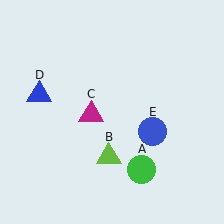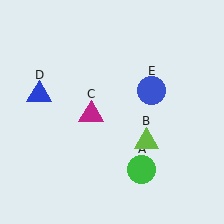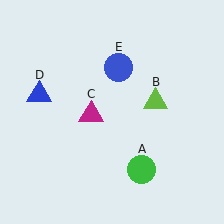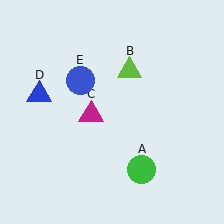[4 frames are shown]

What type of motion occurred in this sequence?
The lime triangle (object B), blue circle (object E) rotated counterclockwise around the center of the scene.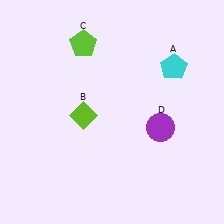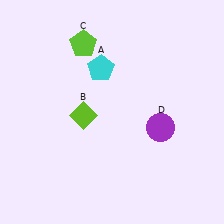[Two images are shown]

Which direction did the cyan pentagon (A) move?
The cyan pentagon (A) moved left.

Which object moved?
The cyan pentagon (A) moved left.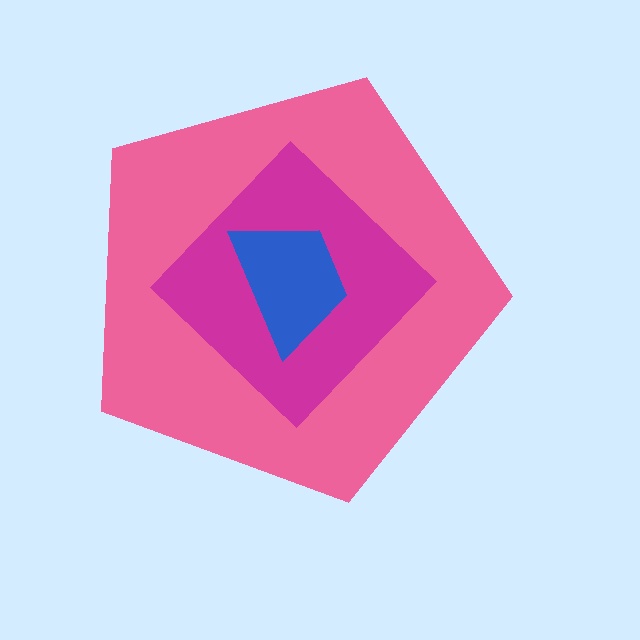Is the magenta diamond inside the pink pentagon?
Yes.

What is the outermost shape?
The pink pentagon.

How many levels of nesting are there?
3.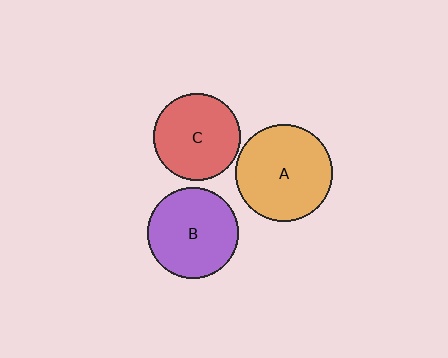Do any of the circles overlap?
No, none of the circles overlap.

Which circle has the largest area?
Circle A (orange).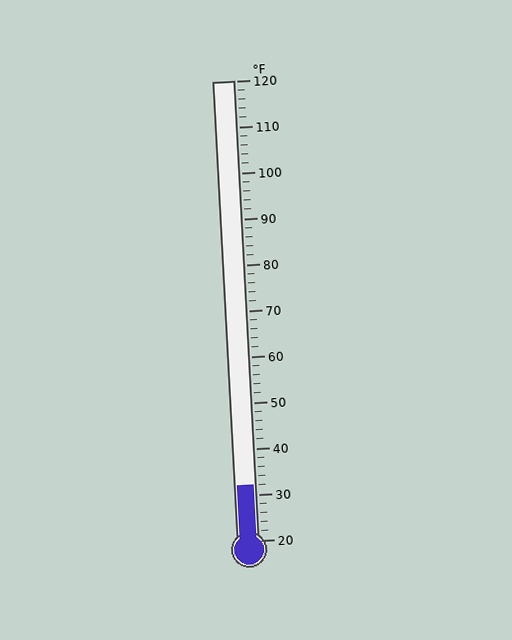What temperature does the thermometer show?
The thermometer shows approximately 32°F.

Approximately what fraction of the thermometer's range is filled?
The thermometer is filled to approximately 10% of its range.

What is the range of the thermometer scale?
The thermometer scale ranges from 20°F to 120°F.